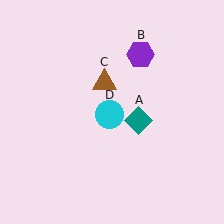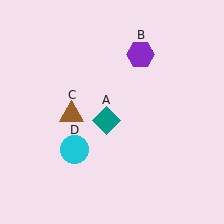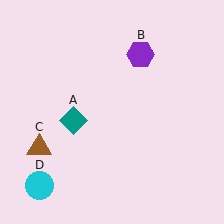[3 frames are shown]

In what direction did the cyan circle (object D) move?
The cyan circle (object D) moved down and to the left.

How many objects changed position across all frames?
3 objects changed position: teal diamond (object A), brown triangle (object C), cyan circle (object D).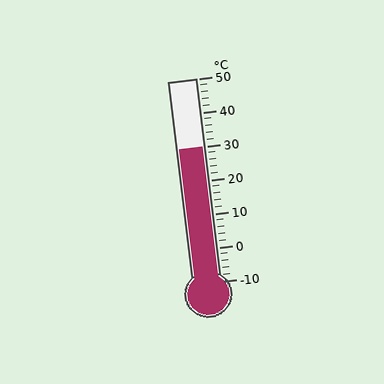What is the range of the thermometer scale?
The thermometer scale ranges from -10°C to 50°C.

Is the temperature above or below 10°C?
The temperature is above 10°C.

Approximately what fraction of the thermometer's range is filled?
The thermometer is filled to approximately 65% of its range.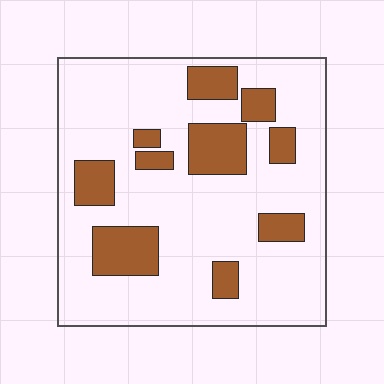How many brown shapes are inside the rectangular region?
10.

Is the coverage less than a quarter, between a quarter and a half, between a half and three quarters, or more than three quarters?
Less than a quarter.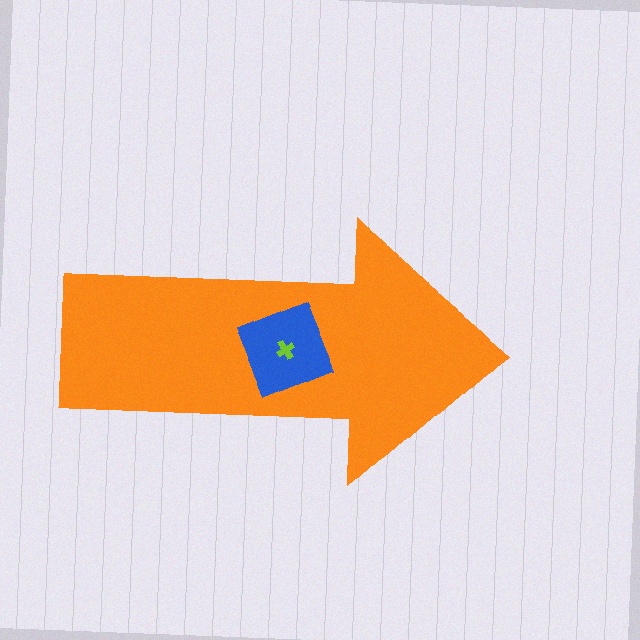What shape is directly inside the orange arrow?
The blue square.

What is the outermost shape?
The orange arrow.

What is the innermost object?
The lime cross.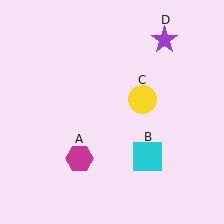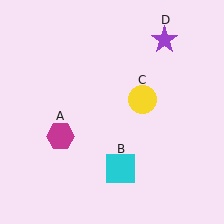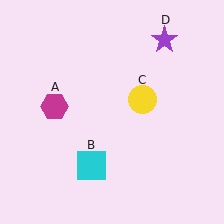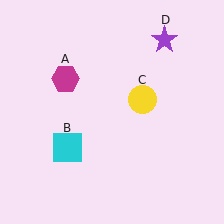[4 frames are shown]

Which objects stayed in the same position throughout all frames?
Yellow circle (object C) and purple star (object D) remained stationary.